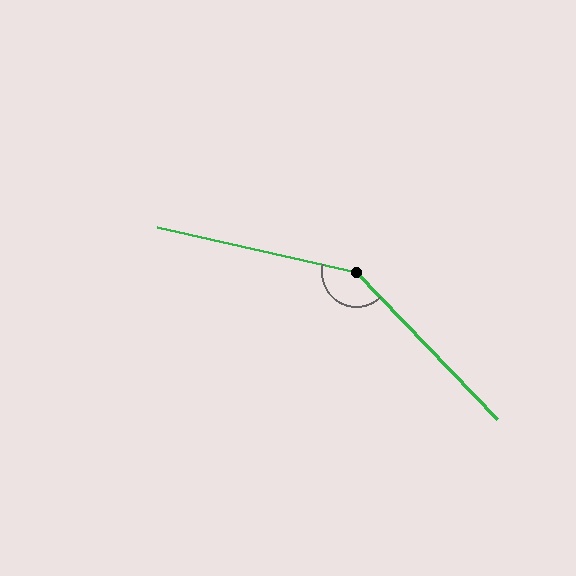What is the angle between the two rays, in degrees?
Approximately 146 degrees.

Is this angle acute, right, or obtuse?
It is obtuse.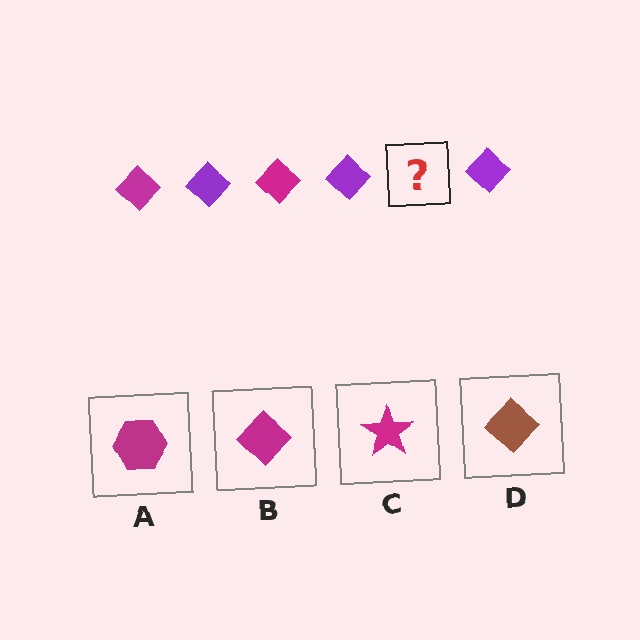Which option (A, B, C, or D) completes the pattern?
B.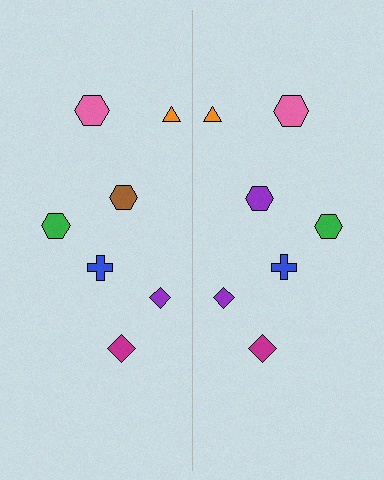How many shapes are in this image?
There are 14 shapes in this image.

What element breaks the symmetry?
The purple hexagon on the right side breaks the symmetry — its mirror counterpart is brown.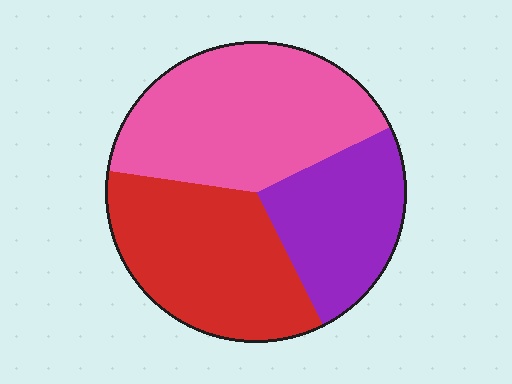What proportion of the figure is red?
Red covers 35% of the figure.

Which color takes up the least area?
Purple, at roughly 25%.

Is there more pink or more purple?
Pink.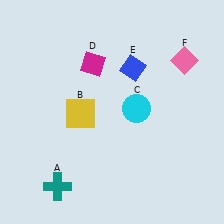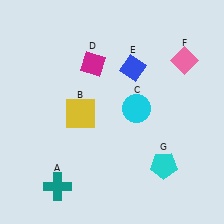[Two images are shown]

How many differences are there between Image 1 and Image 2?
There is 1 difference between the two images.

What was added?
A cyan pentagon (G) was added in Image 2.